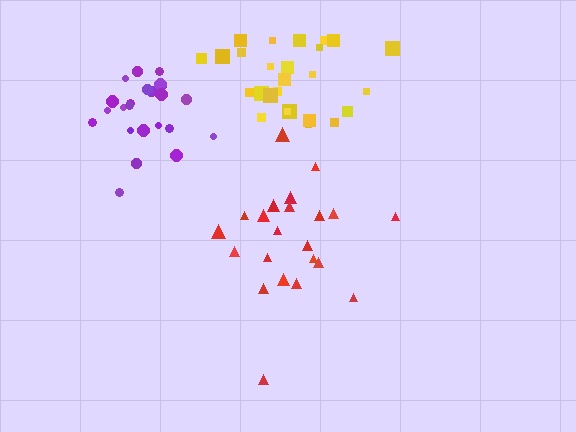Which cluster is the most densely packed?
Purple.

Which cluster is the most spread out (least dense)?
Red.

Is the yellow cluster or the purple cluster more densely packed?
Purple.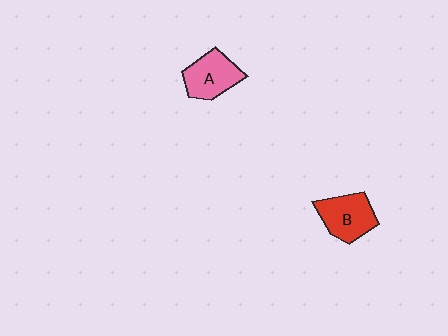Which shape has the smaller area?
Shape A (pink).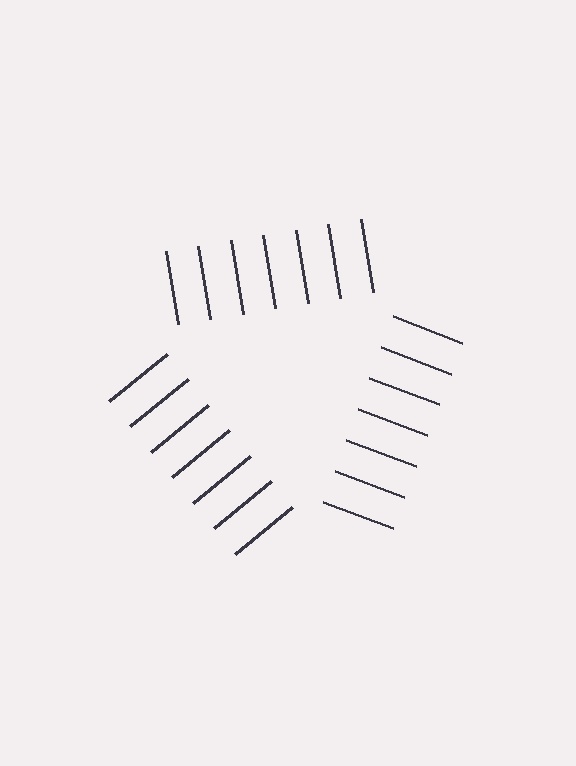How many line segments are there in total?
21 — 7 along each of the 3 edges.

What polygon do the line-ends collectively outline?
An illusory triangle — the line segments terminate on its edges but no continuous stroke is drawn.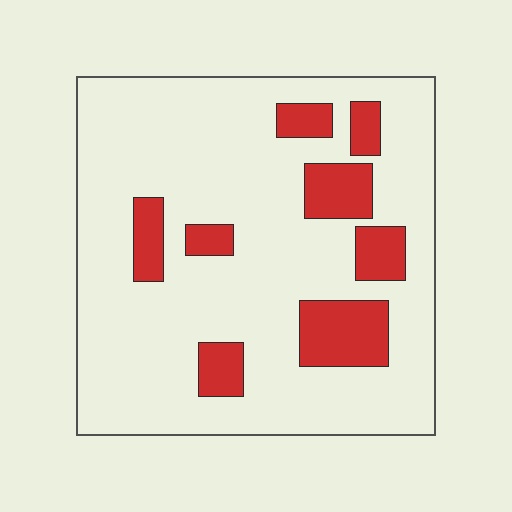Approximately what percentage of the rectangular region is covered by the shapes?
Approximately 20%.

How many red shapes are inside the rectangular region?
8.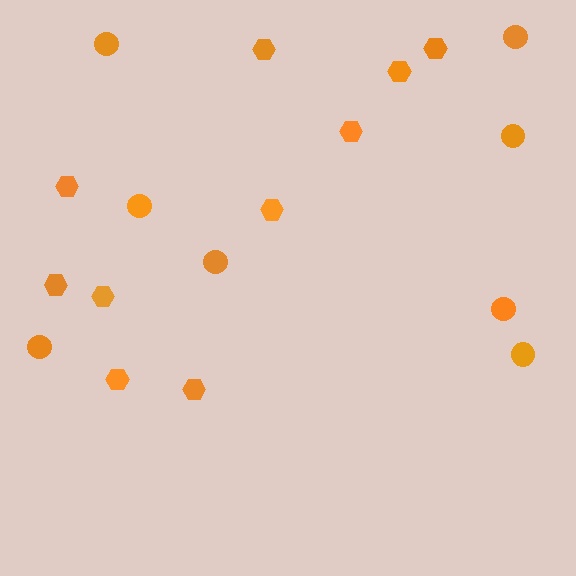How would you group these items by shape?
There are 2 groups: one group of circles (8) and one group of hexagons (10).